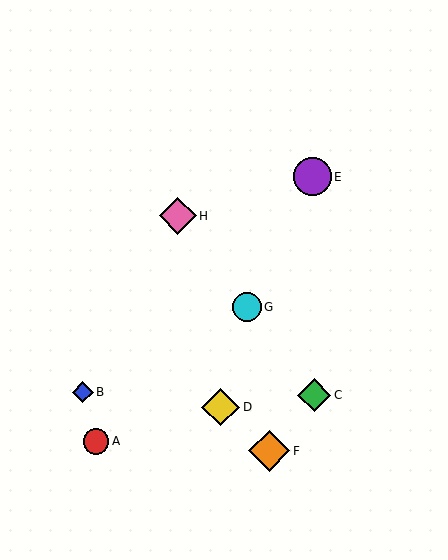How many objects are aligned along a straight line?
3 objects (C, G, H) are aligned along a straight line.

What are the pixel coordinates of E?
Object E is at (312, 177).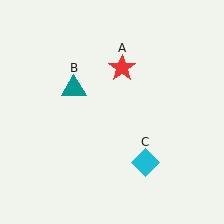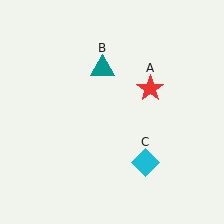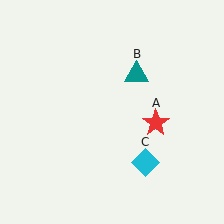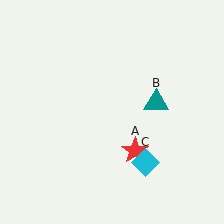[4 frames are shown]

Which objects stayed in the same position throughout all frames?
Cyan diamond (object C) remained stationary.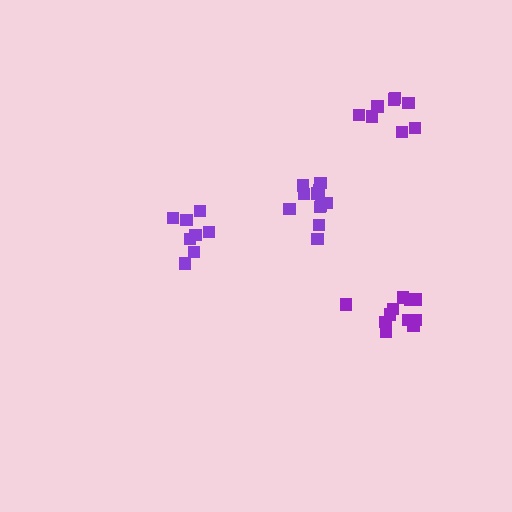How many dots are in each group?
Group 1: 8 dots, Group 2: 11 dots, Group 3: 11 dots, Group 4: 8 dots (38 total).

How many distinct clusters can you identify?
There are 4 distinct clusters.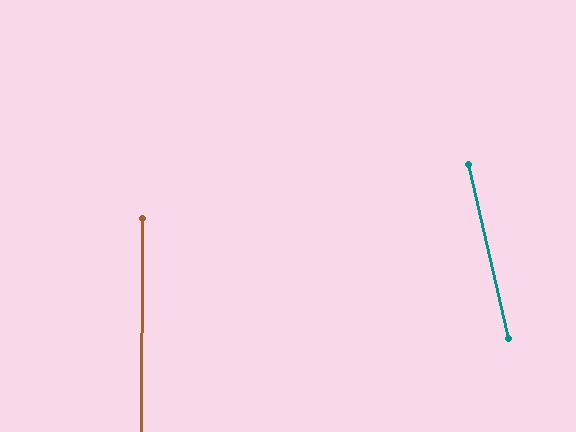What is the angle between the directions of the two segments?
Approximately 13 degrees.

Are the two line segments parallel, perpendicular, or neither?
Neither parallel nor perpendicular — they differ by about 13°.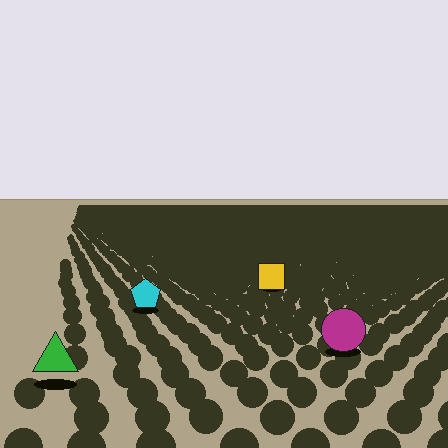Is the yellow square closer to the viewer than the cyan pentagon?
No. The cyan pentagon is closer — you can tell from the texture gradient: the ground texture is coarser near it.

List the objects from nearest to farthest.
From nearest to farthest: the green triangle, the magenta circle, the cyan pentagon, the yellow square.